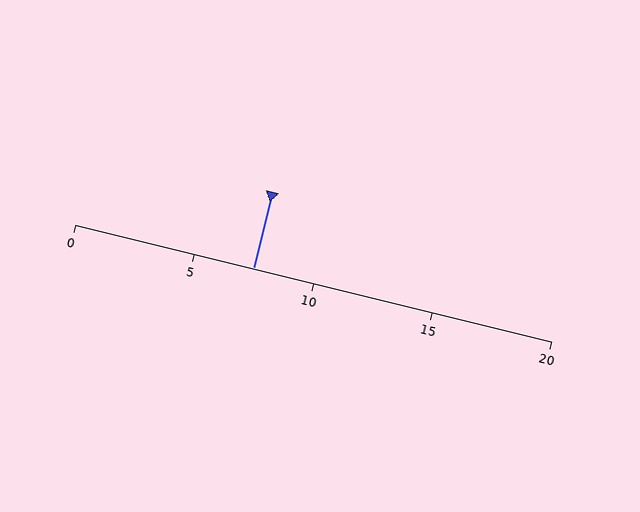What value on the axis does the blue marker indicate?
The marker indicates approximately 7.5.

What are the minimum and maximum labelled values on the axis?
The axis runs from 0 to 20.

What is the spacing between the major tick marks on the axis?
The major ticks are spaced 5 apart.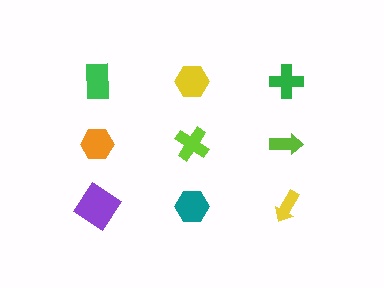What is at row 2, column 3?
A lime arrow.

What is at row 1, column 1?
A green rectangle.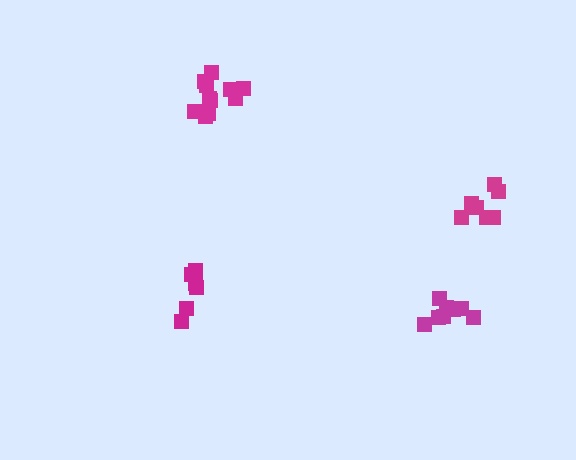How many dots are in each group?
Group 1: 11 dots, Group 2: 7 dots, Group 3: 6 dots, Group 4: 9 dots (33 total).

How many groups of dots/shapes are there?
There are 4 groups.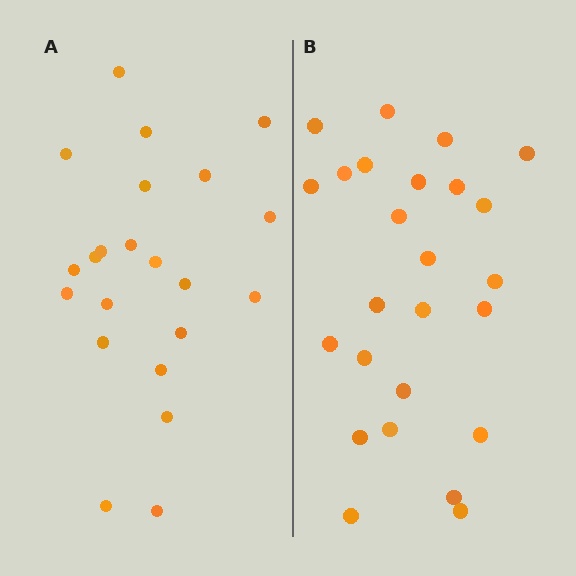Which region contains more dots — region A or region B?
Region B (the right region) has more dots.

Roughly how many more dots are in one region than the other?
Region B has just a few more — roughly 2 or 3 more dots than region A.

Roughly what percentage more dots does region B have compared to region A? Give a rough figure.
About 15% more.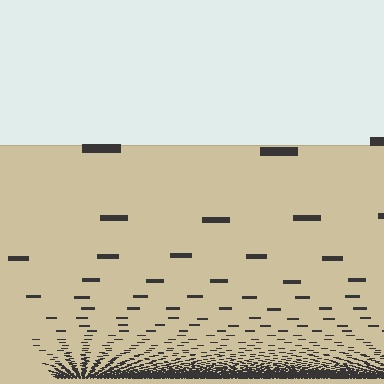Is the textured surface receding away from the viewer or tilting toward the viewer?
The surface appears to tilt toward the viewer. Texture elements get larger and sparser toward the top.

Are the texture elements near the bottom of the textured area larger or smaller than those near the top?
Smaller. The gradient is inverted — elements near the bottom are smaller and denser.